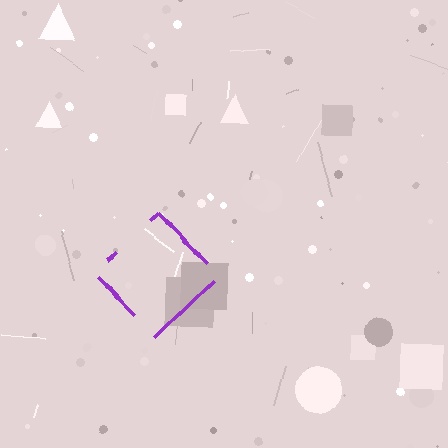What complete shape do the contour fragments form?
The contour fragments form a diamond.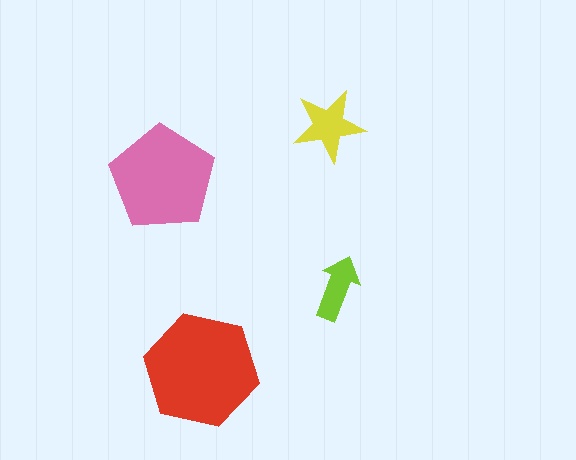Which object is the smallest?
The lime arrow.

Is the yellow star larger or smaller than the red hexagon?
Smaller.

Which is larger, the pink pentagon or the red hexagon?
The red hexagon.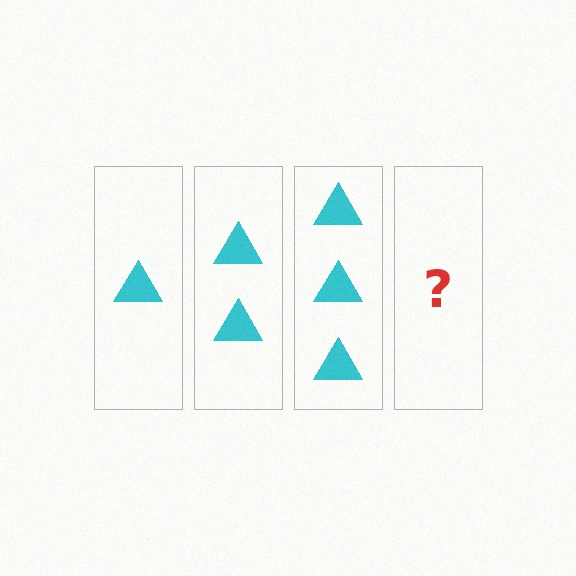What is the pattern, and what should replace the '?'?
The pattern is that each step adds one more triangle. The '?' should be 4 triangles.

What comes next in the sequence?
The next element should be 4 triangles.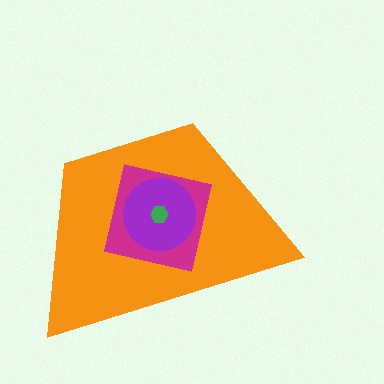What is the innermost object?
The green hexagon.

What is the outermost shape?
The orange trapezoid.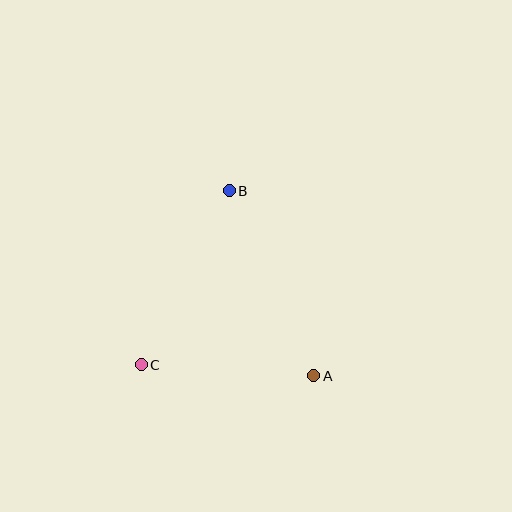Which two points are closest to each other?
Points A and C are closest to each other.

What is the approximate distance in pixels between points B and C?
The distance between B and C is approximately 195 pixels.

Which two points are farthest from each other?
Points A and B are farthest from each other.